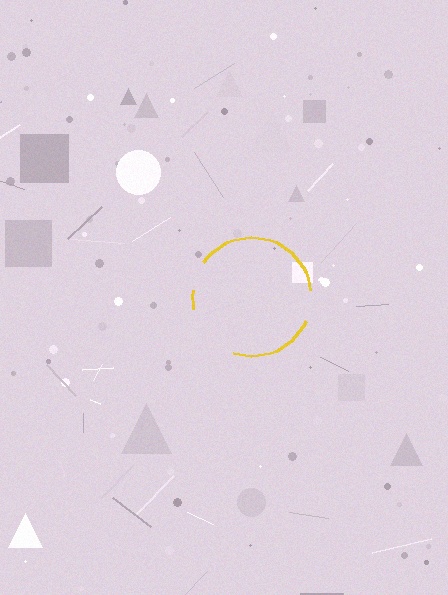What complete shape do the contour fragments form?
The contour fragments form a circle.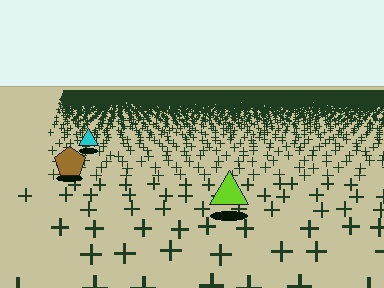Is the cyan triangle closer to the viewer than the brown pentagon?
No. The brown pentagon is closer — you can tell from the texture gradient: the ground texture is coarser near it.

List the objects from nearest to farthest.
From nearest to farthest: the lime triangle, the brown pentagon, the cyan triangle.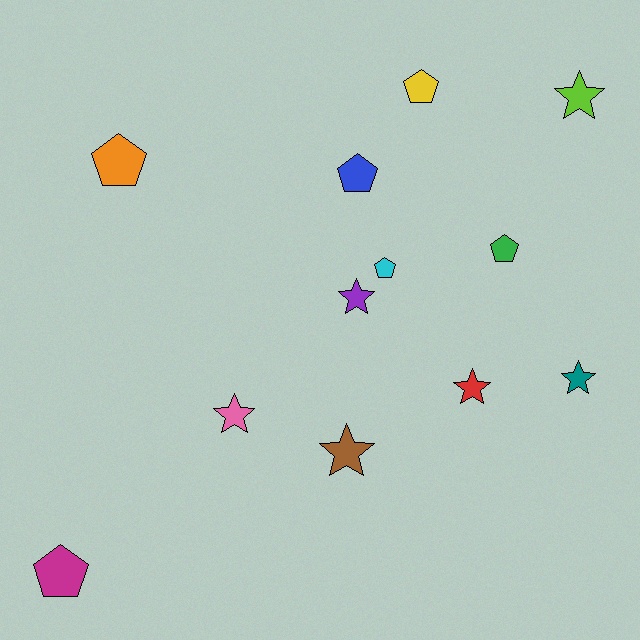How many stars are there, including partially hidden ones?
There are 6 stars.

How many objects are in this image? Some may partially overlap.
There are 12 objects.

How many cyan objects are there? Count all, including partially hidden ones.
There is 1 cyan object.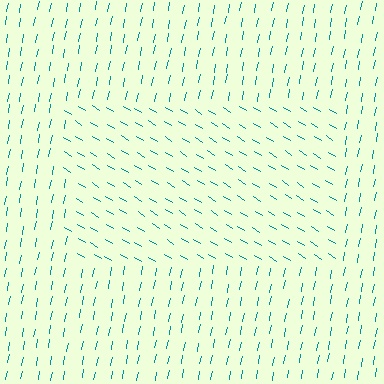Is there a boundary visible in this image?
Yes, there is a texture boundary formed by a change in line orientation.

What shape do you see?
I see a rectangle.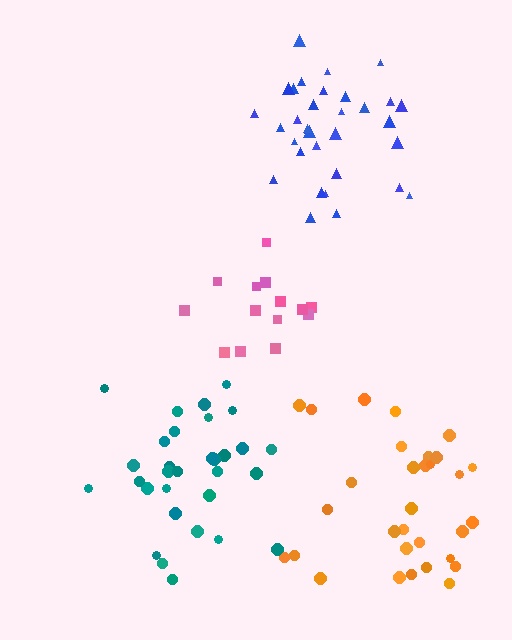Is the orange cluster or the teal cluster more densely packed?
Teal.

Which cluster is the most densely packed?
Blue.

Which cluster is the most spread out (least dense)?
Orange.